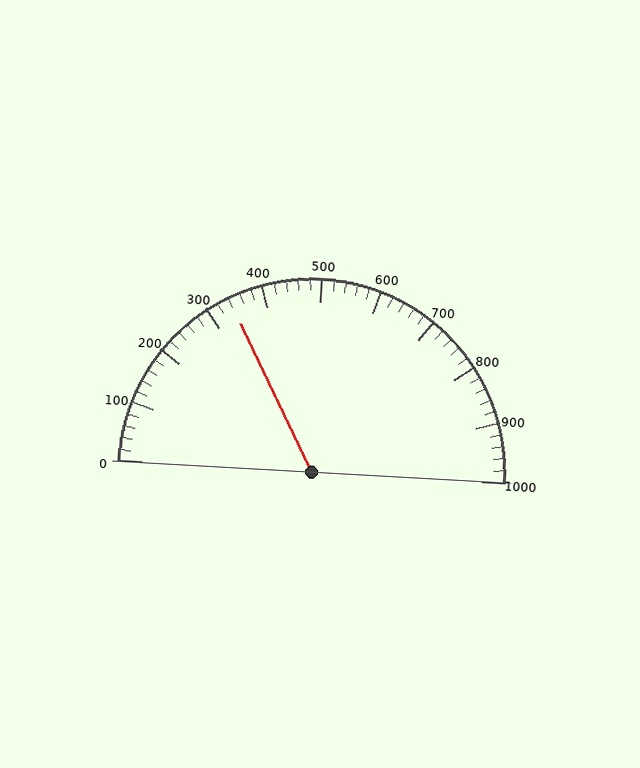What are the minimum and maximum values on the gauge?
The gauge ranges from 0 to 1000.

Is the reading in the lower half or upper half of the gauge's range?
The reading is in the lower half of the range (0 to 1000).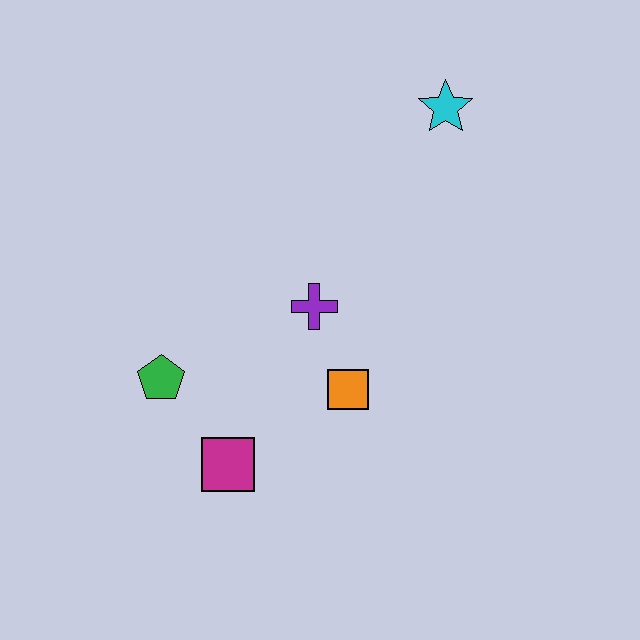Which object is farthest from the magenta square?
The cyan star is farthest from the magenta square.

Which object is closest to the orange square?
The purple cross is closest to the orange square.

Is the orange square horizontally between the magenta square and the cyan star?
Yes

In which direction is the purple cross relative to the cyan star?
The purple cross is below the cyan star.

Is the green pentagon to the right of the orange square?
No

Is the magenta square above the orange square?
No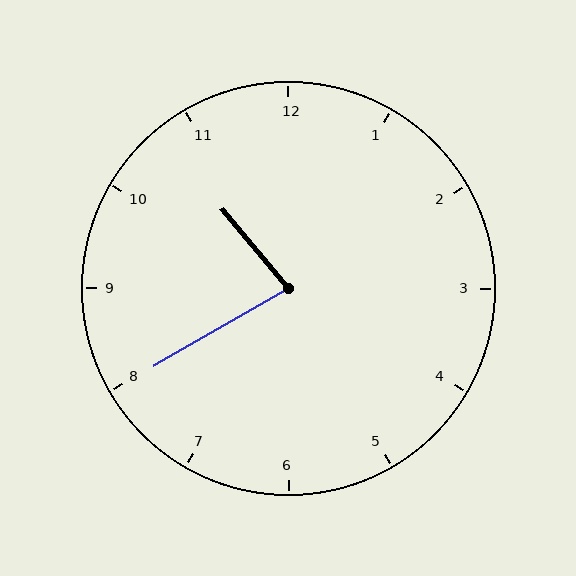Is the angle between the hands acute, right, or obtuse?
It is acute.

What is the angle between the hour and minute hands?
Approximately 80 degrees.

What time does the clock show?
10:40.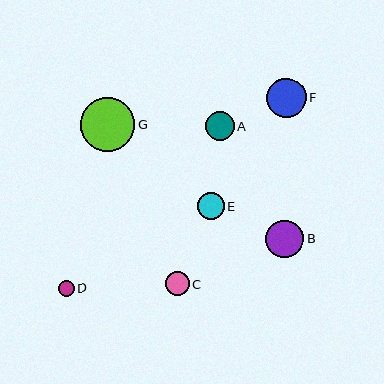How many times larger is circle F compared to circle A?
Circle F is approximately 1.4 times the size of circle A.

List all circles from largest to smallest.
From largest to smallest: G, F, B, A, E, C, D.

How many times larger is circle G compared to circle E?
Circle G is approximately 2.0 times the size of circle E.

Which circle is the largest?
Circle G is the largest with a size of approximately 54 pixels.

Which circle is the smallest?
Circle D is the smallest with a size of approximately 16 pixels.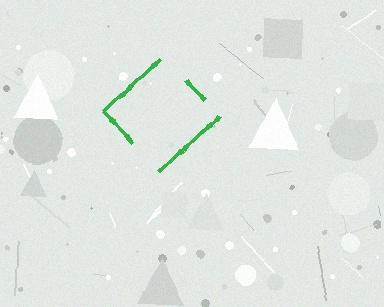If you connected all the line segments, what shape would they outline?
They would outline a diamond.